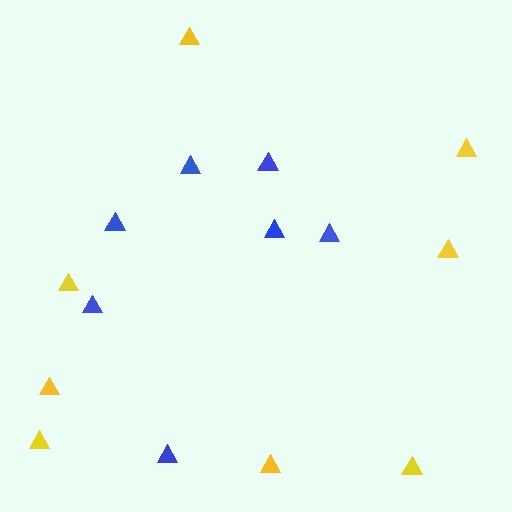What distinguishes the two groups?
There are 2 groups: one group of blue triangles (7) and one group of yellow triangles (8).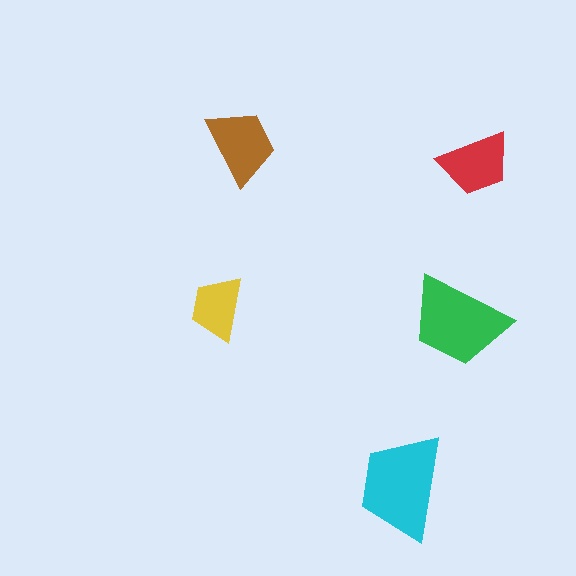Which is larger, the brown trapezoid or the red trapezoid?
The brown one.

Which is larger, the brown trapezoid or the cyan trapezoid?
The cyan one.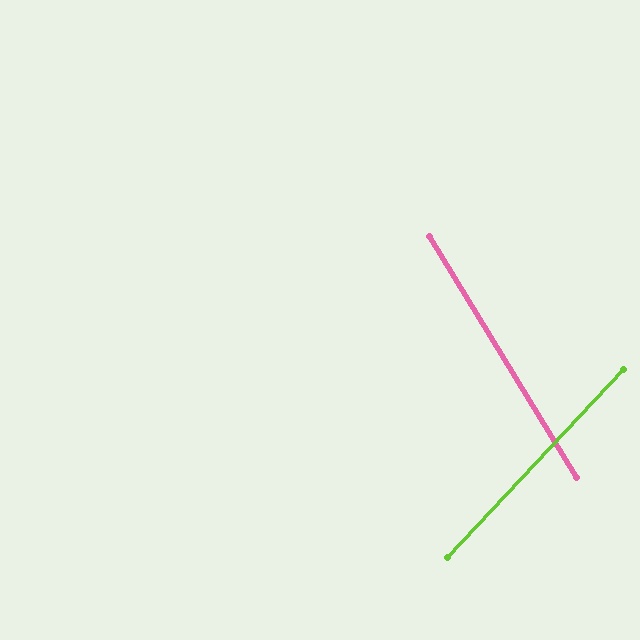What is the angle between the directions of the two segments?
Approximately 75 degrees.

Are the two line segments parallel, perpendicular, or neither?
Neither parallel nor perpendicular — they differ by about 75°.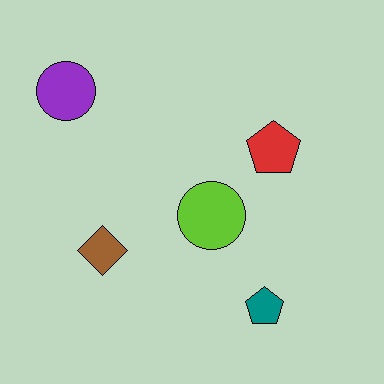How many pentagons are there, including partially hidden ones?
There are 2 pentagons.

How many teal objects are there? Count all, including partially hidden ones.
There is 1 teal object.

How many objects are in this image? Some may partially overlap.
There are 5 objects.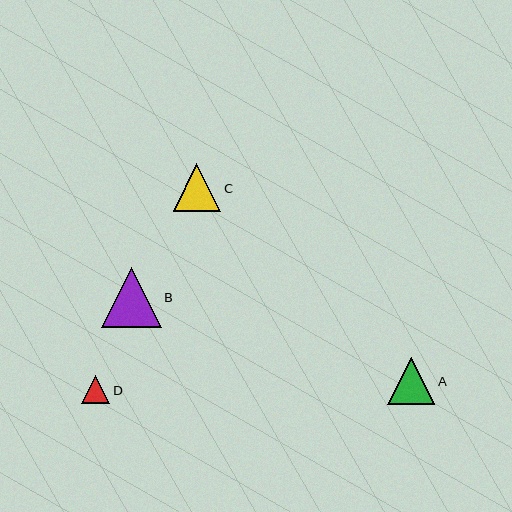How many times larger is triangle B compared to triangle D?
Triangle B is approximately 2.1 times the size of triangle D.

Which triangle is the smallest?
Triangle D is the smallest with a size of approximately 28 pixels.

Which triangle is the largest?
Triangle B is the largest with a size of approximately 60 pixels.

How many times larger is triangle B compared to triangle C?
Triangle B is approximately 1.3 times the size of triangle C.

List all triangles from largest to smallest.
From largest to smallest: B, C, A, D.